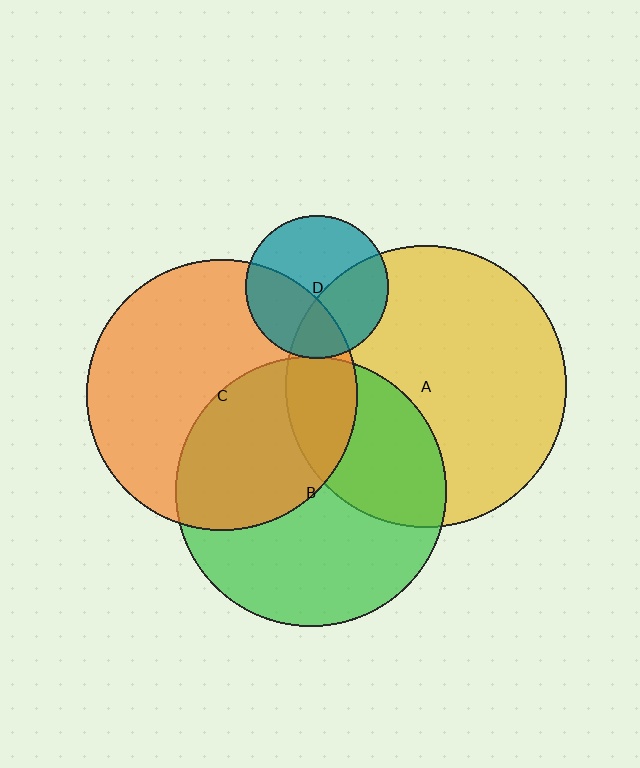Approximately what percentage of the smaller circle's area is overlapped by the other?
Approximately 40%.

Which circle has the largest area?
Circle A (yellow).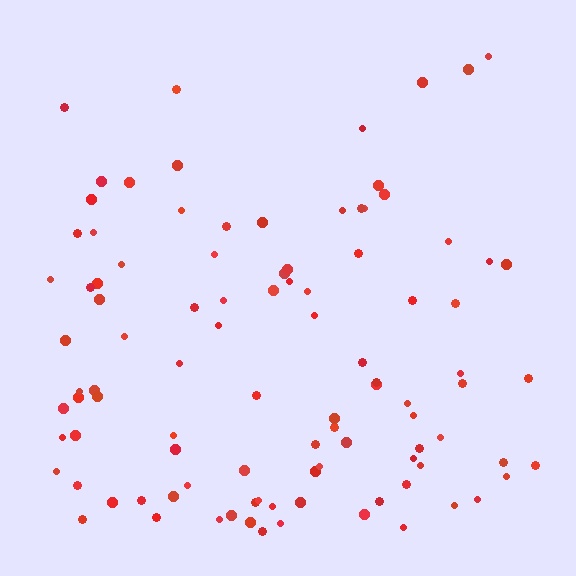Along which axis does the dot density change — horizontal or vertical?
Vertical.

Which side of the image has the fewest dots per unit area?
The top.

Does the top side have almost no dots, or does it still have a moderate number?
Still a moderate number, just noticeably fewer than the bottom.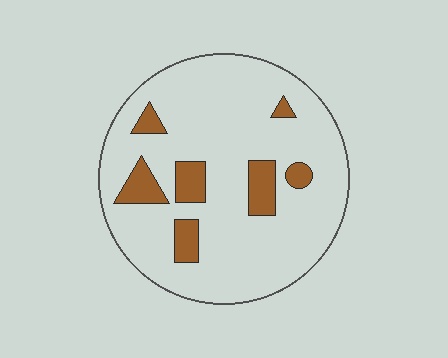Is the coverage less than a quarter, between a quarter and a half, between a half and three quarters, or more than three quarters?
Less than a quarter.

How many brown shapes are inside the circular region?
7.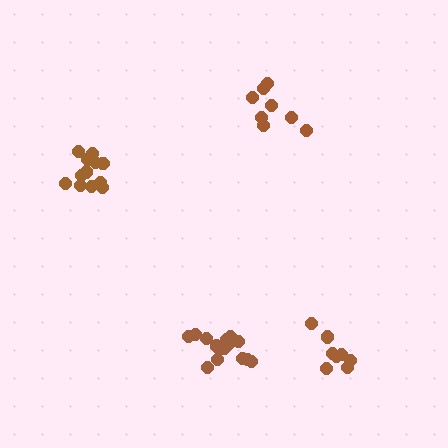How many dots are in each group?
Group 1: 14 dots, Group 2: 8 dots, Group 3: 12 dots, Group 4: 8 dots (42 total).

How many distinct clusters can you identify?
There are 4 distinct clusters.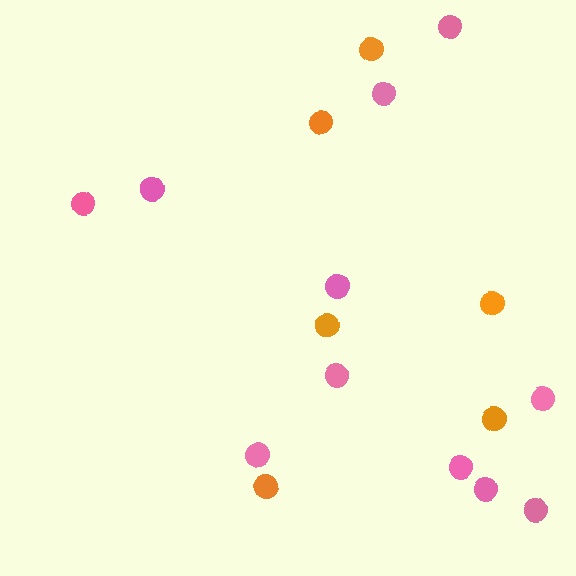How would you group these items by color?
There are 2 groups: one group of orange circles (6) and one group of pink circles (11).